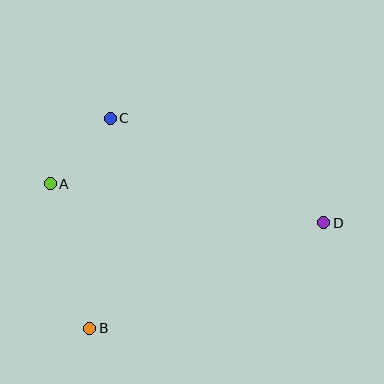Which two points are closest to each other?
Points A and C are closest to each other.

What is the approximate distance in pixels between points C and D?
The distance between C and D is approximately 238 pixels.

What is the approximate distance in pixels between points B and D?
The distance between B and D is approximately 257 pixels.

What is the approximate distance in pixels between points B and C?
The distance between B and C is approximately 211 pixels.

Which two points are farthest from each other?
Points A and D are farthest from each other.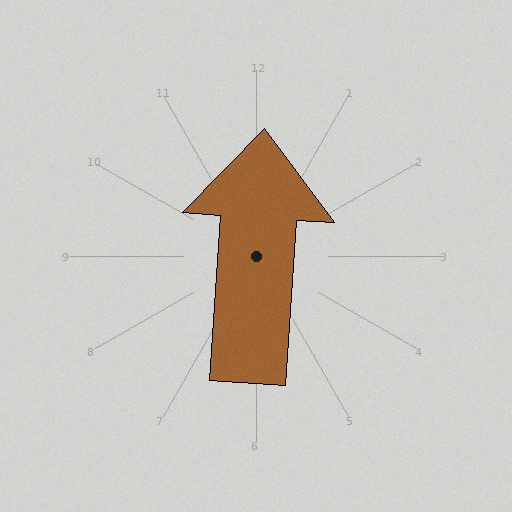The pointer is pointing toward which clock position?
Roughly 12 o'clock.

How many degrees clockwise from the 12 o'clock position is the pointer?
Approximately 4 degrees.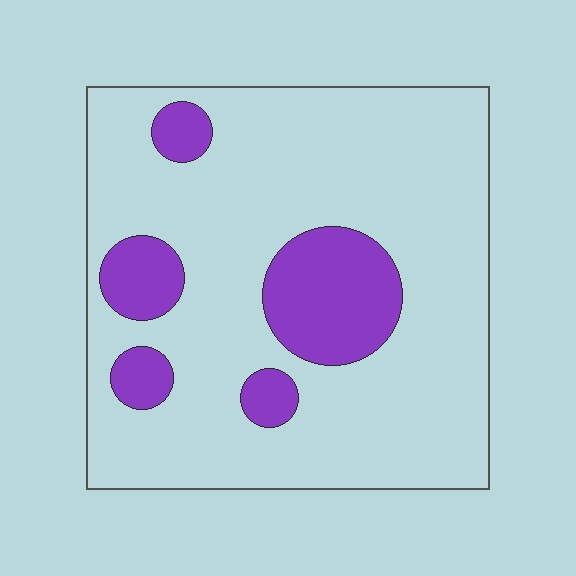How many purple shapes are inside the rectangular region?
5.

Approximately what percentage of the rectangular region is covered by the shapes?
Approximately 20%.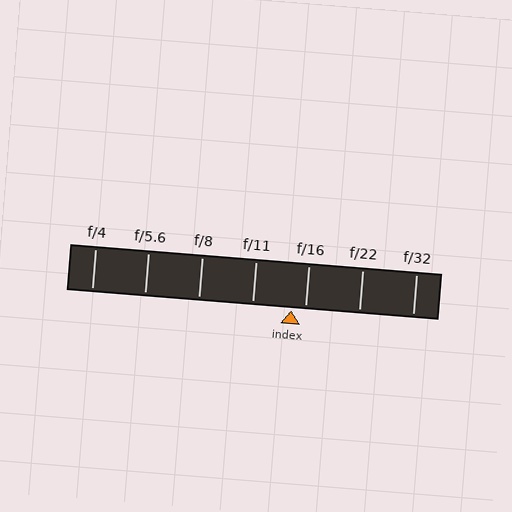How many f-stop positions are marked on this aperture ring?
There are 7 f-stop positions marked.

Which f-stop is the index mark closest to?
The index mark is closest to f/16.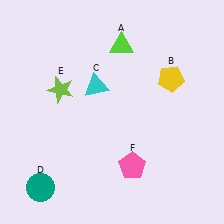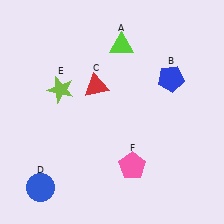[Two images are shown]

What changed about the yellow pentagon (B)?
In Image 1, B is yellow. In Image 2, it changed to blue.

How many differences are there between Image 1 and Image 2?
There are 3 differences between the two images.